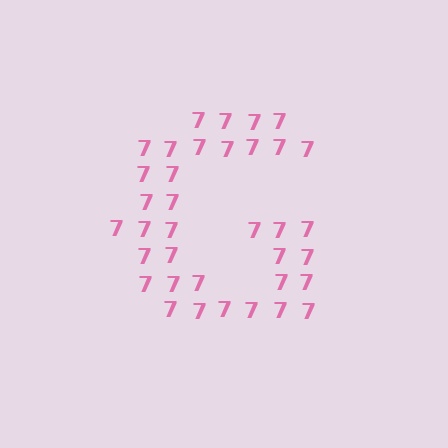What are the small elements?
The small elements are digit 7's.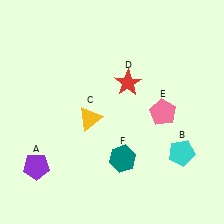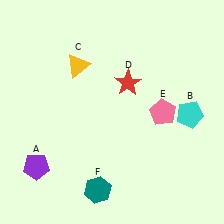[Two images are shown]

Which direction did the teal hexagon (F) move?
The teal hexagon (F) moved down.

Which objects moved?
The objects that moved are: the cyan pentagon (B), the yellow triangle (C), the teal hexagon (F).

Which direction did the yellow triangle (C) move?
The yellow triangle (C) moved up.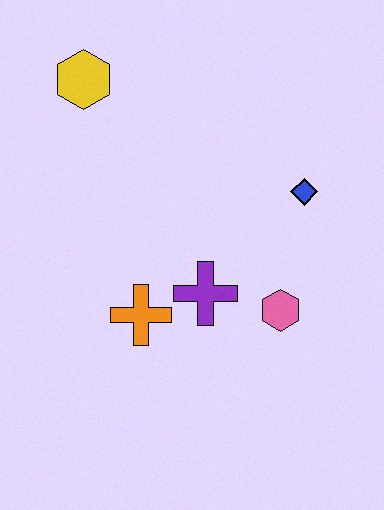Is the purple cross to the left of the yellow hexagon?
No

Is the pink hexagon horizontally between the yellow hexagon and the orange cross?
No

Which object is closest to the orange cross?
The purple cross is closest to the orange cross.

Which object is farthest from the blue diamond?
The yellow hexagon is farthest from the blue diamond.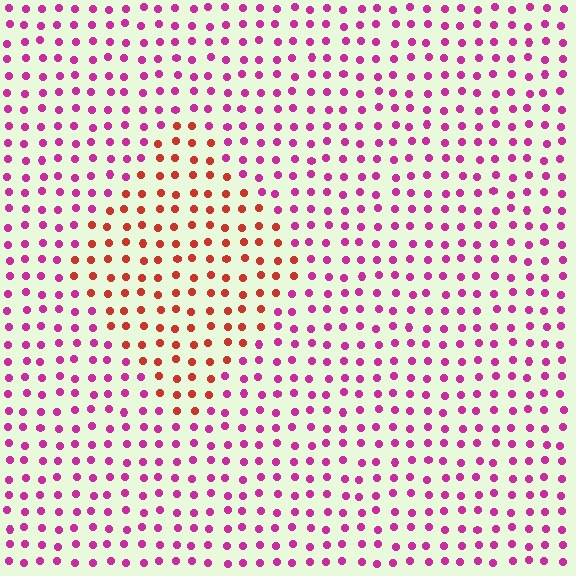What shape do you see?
I see a diamond.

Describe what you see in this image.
The image is filled with small magenta elements in a uniform arrangement. A diamond-shaped region is visible where the elements are tinted to a slightly different hue, forming a subtle color boundary.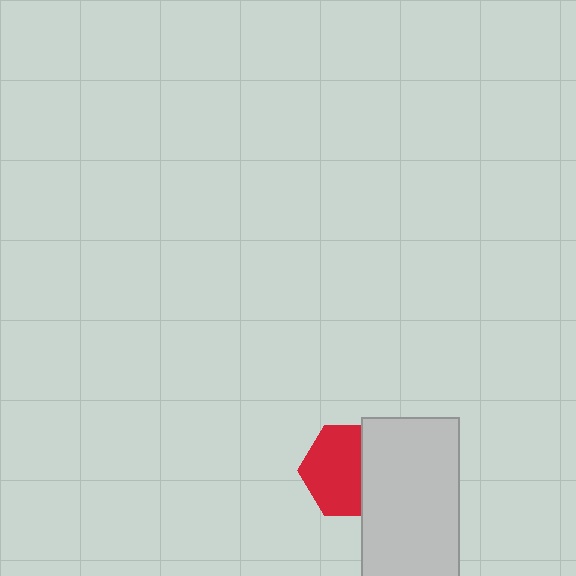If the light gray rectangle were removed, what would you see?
You would see the complete red hexagon.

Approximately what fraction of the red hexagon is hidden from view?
Roughly 36% of the red hexagon is hidden behind the light gray rectangle.